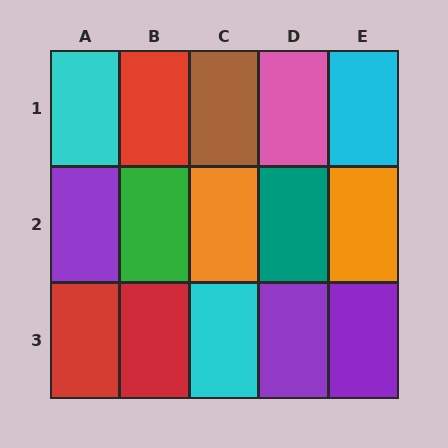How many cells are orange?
2 cells are orange.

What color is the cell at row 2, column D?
Teal.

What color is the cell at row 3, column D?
Purple.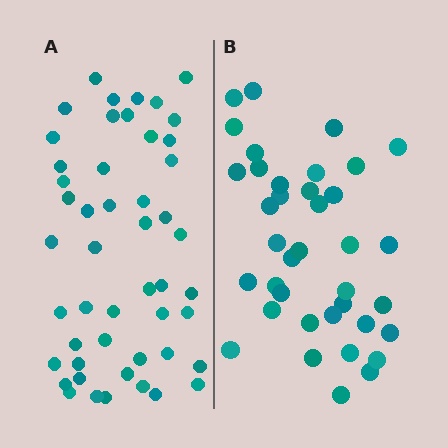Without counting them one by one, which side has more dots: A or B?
Region A (the left region) has more dots.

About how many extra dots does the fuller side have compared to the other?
Region A has roughly 12 or so more dots than region B.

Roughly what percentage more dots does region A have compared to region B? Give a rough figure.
About 30% more.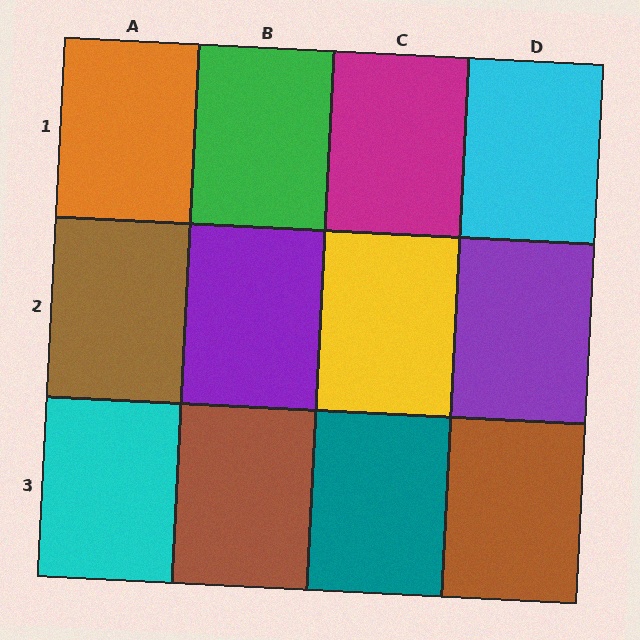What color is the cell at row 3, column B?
Brown.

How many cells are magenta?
1 cell is magenta.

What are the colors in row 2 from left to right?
Brown, purple, yellow, purple.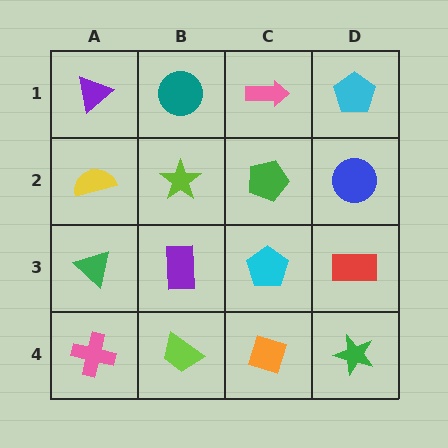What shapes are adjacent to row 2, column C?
A pink arrow (row 1, column C), a cyan pentagon (row 3, column C), a lime star (row 2, column B), a blue circle (row 2, column D).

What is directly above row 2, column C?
A pink arrow.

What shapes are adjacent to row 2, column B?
A teal circle (row 1, column B), a purple rectangle (row 3, column B), a yellow semicircle (row 2, column A), a green pentagon (row 2, column C).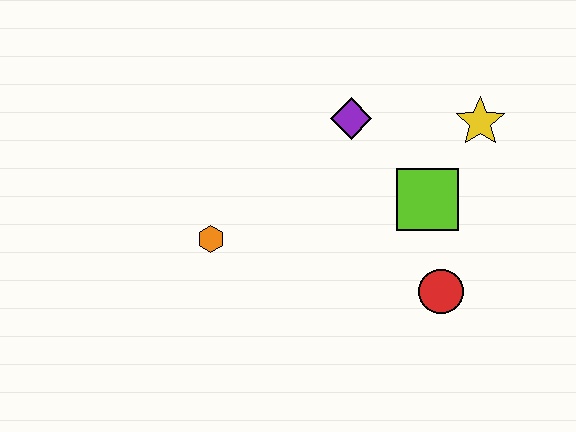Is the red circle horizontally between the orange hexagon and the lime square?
No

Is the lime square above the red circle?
Yes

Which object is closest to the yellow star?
The lime square is closest to the yellow star.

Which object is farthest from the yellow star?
The orange hexagon is farthest from the yellow star.